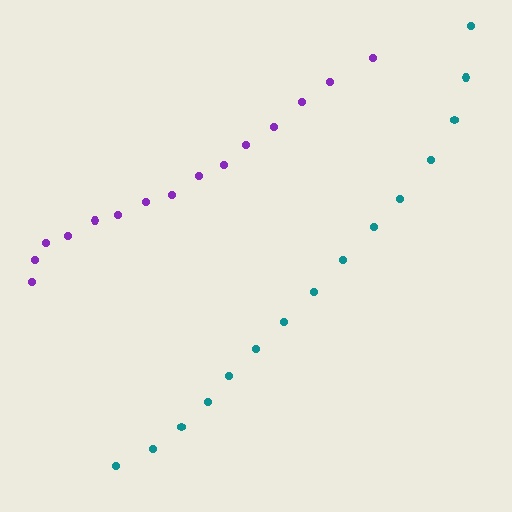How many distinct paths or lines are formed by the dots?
There are 2 distinct paths.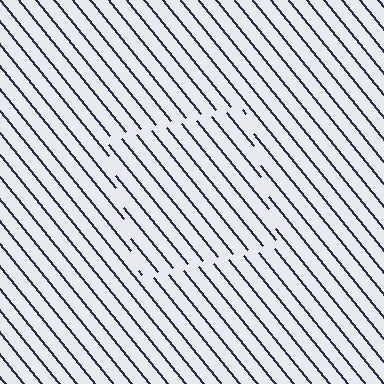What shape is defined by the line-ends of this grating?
An illusory square. The interior of the shape contains the same grating, shifted by half a period — the contour is defined by the phase discontinuity where line-ends from the inner and outer gratings abut.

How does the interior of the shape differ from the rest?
The interior of the shape contains the same grating, shifted by half a period — the contour is defined by the phase discontinuity where line-ends from the inner and outer gratings abut.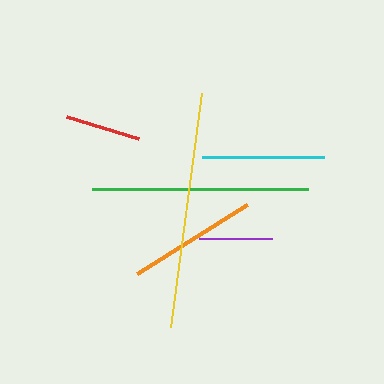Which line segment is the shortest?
The purple line is the shortest at approximately 73 pixels.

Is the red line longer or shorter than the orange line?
The orange line is longer than the red line.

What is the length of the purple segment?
The purple segment is approximately 73 pixels long.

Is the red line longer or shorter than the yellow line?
The yellow line is longer than the red line.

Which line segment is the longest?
The yellow line is the longest at approximately 236 pixels.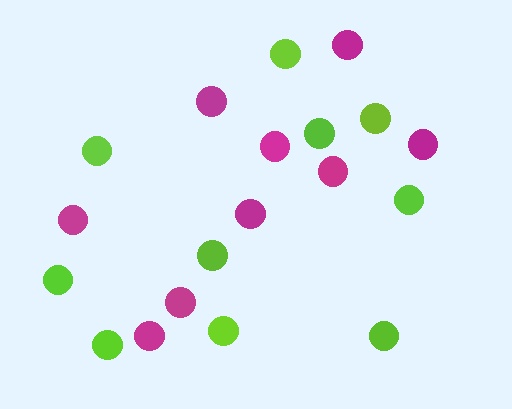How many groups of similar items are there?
There are 2 groups: one group of lime circles (10) and one group of magenta circles (9).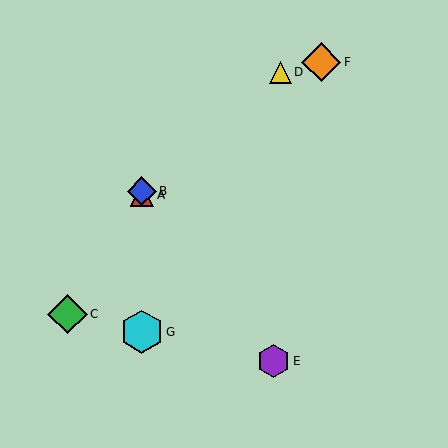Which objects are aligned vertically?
Objects A, B, G are aligned vertically.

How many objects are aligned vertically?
3 objects (A, B, G) are aligned vertically.